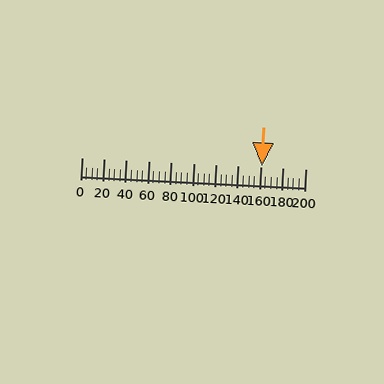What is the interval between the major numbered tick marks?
The major tick marks are spaced 20 units apart.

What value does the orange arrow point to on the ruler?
The orange arrow points to approximately 161.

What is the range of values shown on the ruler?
The ruler shows values from 0 to 200.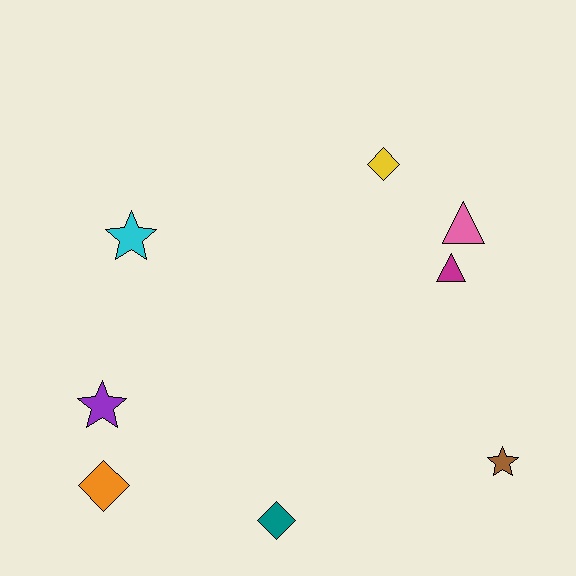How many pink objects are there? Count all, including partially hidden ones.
There is 1 pink object.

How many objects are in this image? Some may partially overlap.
There are 8 objects.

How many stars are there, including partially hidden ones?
There are 3 stars.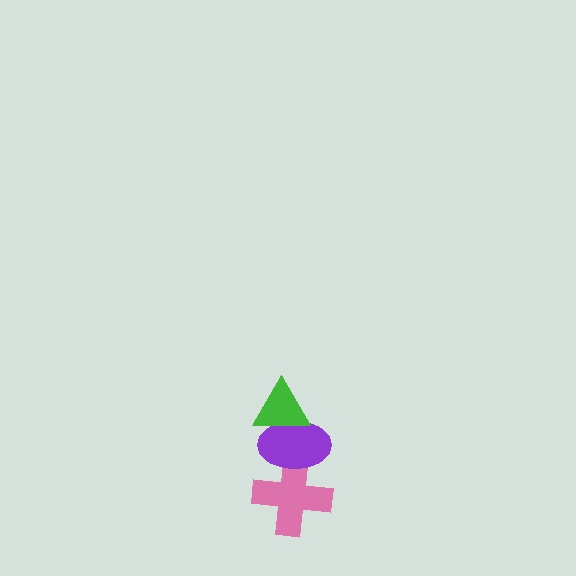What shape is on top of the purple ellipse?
The green triangle is on top of the purple ellipse.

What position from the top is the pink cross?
The pink cross is 3rd from the top.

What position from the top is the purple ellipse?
The purple ellipse is 2nd from the top.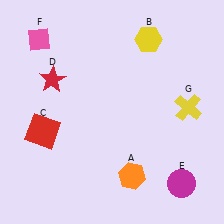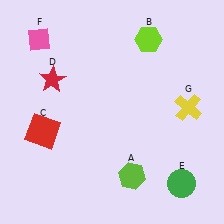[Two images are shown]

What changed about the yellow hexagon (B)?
In Image 1, B is yellow. In Image 2, it changed to lime.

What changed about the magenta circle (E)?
In Image 1, E is magenta. In Image 2, it changed to green.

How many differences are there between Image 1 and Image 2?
There are 3 differences between the two images.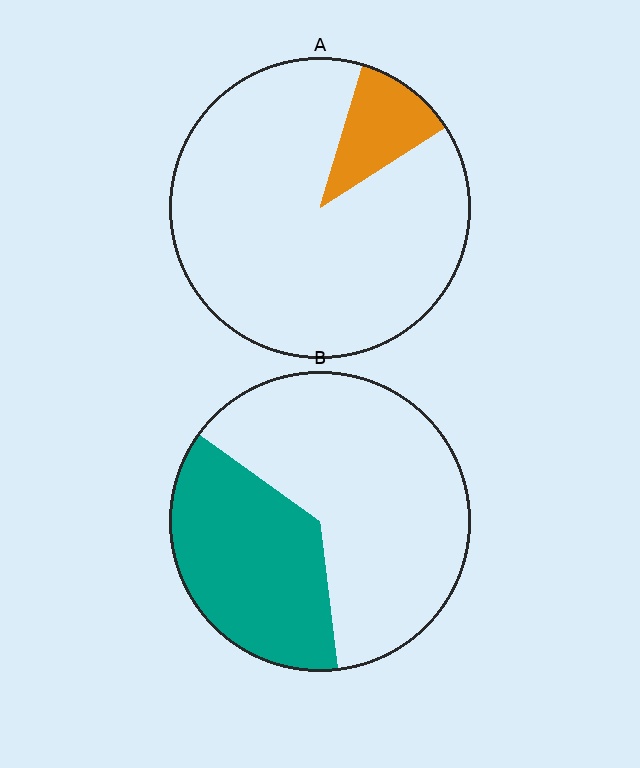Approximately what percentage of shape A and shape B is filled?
A is approximately 10% and B is approximately 35%.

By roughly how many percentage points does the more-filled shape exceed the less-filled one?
By roughly 25 percentage points (B over A).